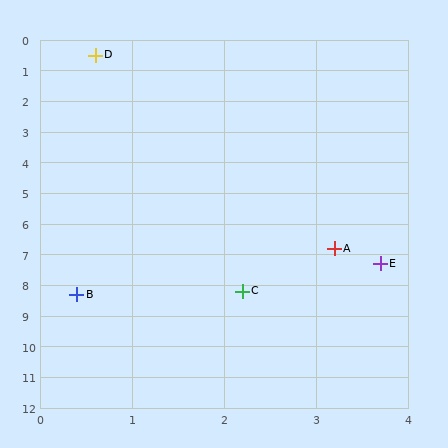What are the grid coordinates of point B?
Point B is at approximately (0.4, 8.3).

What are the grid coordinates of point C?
Point C is at approximately (2.2, 8.2).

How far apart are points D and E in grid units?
Points D and E are about 7.5 grid units apart.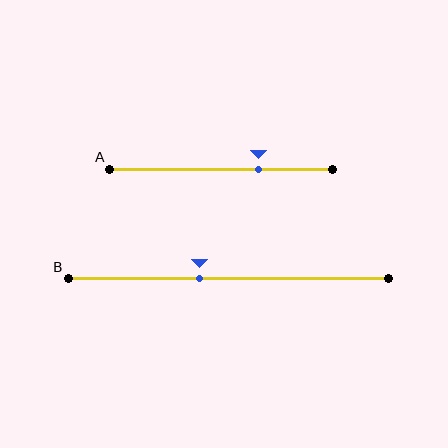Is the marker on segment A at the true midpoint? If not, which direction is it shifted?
No, the marker on segment A is shifted to the right by about 17% of the segment length.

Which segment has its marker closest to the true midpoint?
Segment B has its marker closest to the true midpoint.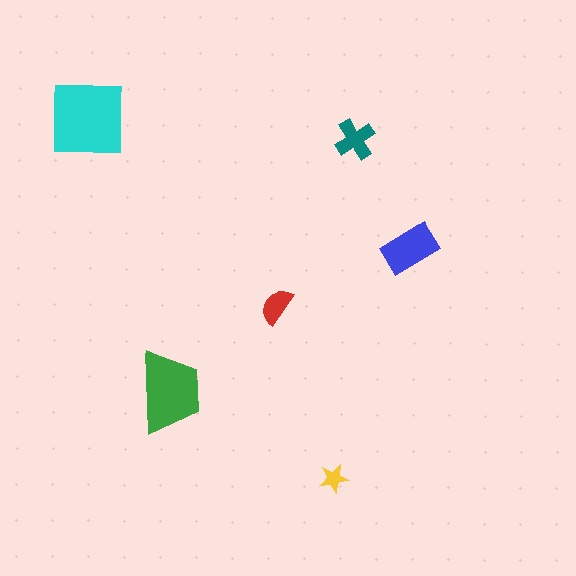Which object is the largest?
The cyan square.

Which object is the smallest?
The yellow star.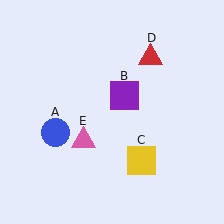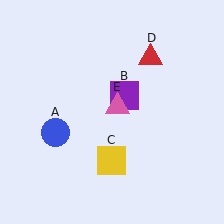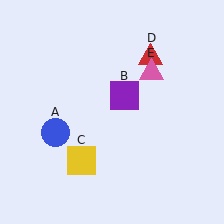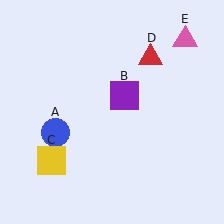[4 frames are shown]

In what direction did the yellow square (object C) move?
The yellow square (object C) moved left.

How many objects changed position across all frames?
2 objects changed position: yellow square (object C), pink triangle (object E).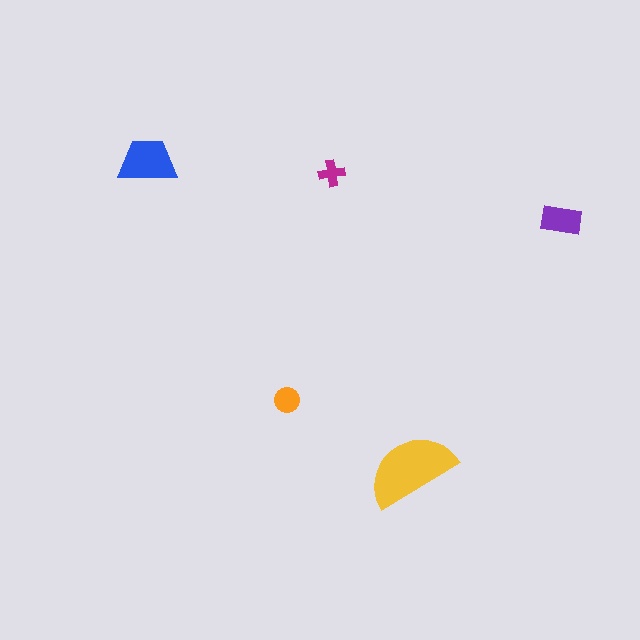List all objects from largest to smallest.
The yellow semicircle, the blue trapezoid, the purple rectangle, the orange circle, the magenta cross.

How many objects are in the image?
There are 5 objects in the image.